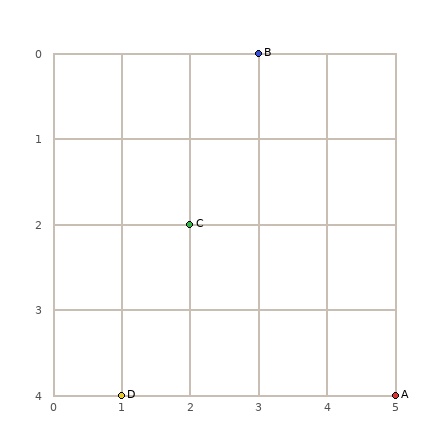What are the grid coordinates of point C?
Point C is at grid coordinates (2, 2).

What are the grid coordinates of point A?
Point A is at grid coordinates (5, 4).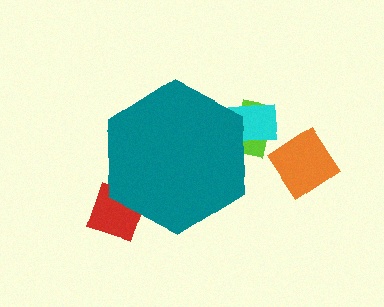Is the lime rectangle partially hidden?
Yes, the lime rectangle is partially hidden behind the teal hexagon.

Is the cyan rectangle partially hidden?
Yes, the cyan rectangle is partially hidden behind the teal hexagon.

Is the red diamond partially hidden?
Yes, the red diamond is partially hidden behind the teal hexagon.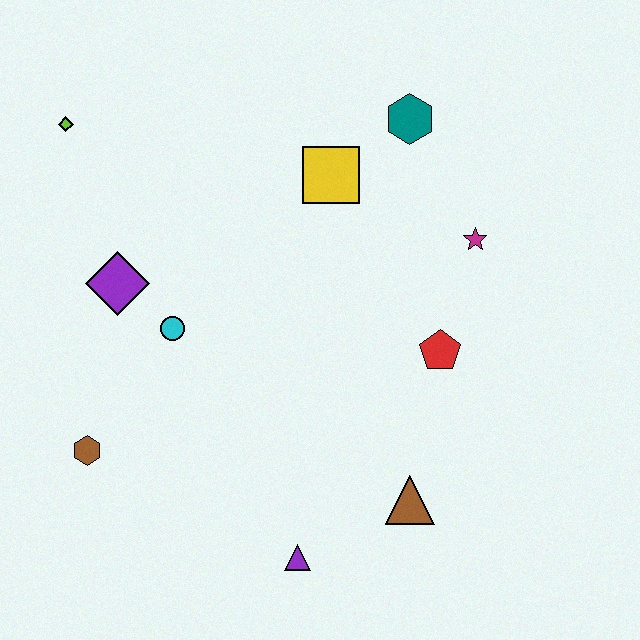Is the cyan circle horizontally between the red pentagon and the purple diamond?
Yes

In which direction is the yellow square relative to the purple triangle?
The yellow square is above the purple triangle.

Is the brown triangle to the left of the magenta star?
Yes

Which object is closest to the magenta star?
The red pentagon is closest to the magenta star.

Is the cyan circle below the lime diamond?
Yes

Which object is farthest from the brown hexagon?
The teal hexagon is farthest from the brown hexagon.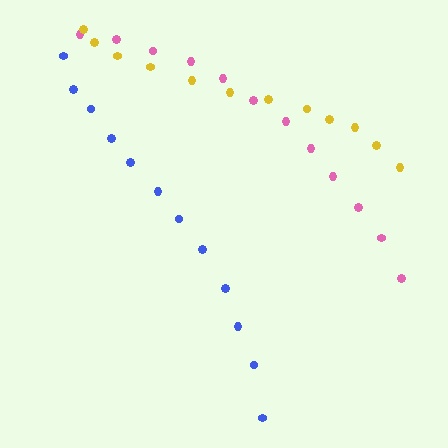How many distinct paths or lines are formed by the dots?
There are 3 distinct paths.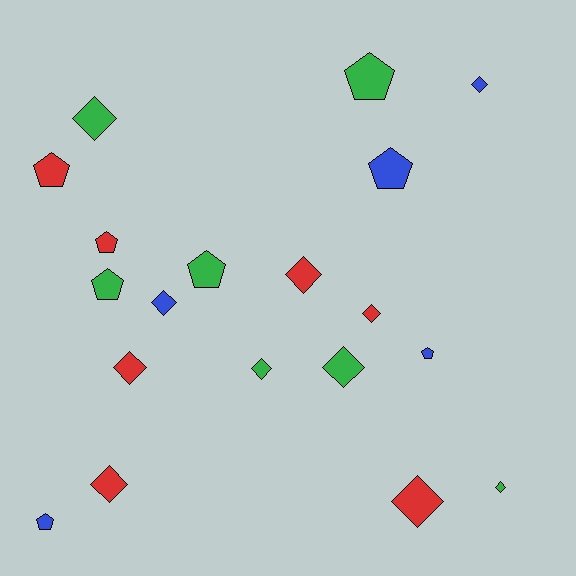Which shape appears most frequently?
Diamond, with 11 objects.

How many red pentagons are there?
There are 2 red pentagons.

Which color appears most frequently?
Red, with 7 objects.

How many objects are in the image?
There are 19 objects.